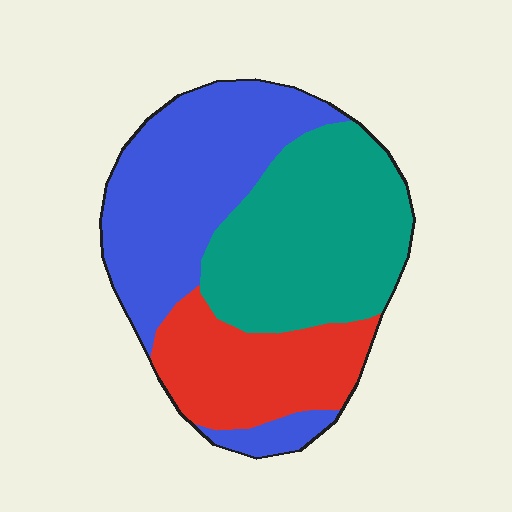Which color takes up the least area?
Red, at roughly 25%.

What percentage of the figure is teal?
Teal covers 38% of the figure.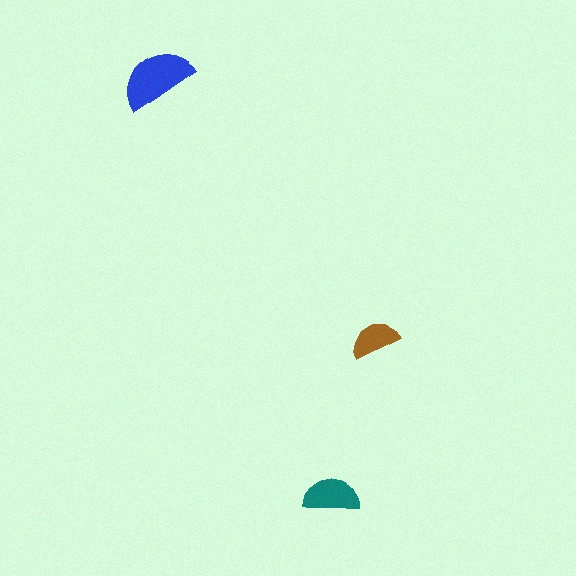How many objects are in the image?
There are 3 objects in the image.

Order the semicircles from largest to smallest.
the blue one, the teal one, the brown one.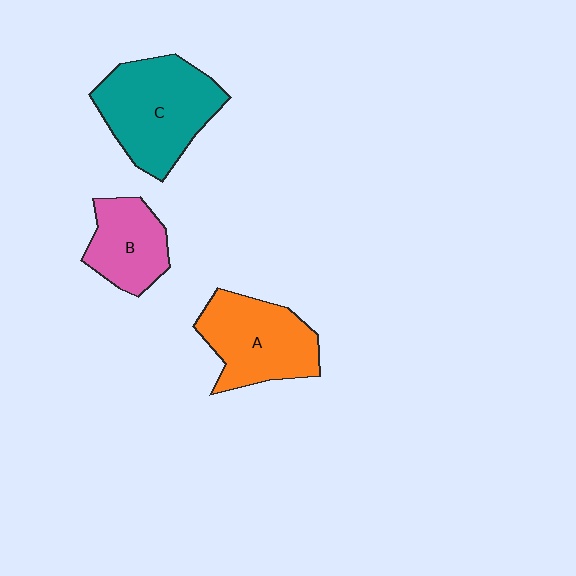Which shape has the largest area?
Shape C (teal).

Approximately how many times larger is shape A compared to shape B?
Approximately 1.4 times.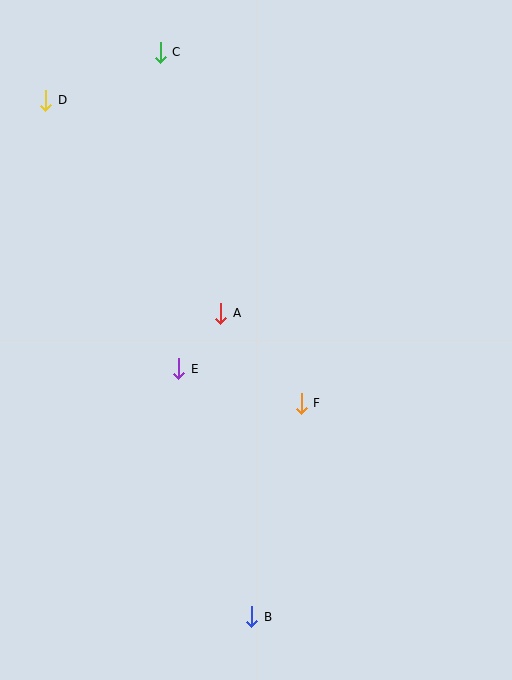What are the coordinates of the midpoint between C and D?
The midpoint between C and D is at (103, 76).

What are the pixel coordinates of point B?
Point B is at (252, 617).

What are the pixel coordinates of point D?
Point D is at (46, 101).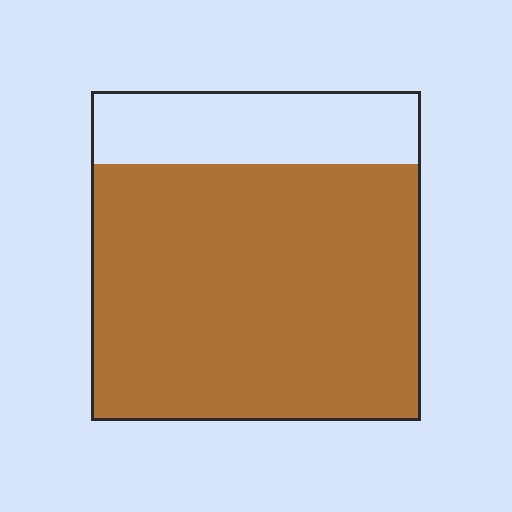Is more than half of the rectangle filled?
Yes.